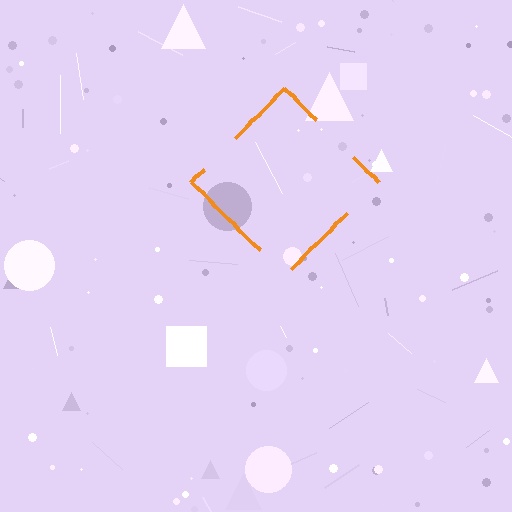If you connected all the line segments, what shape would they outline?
They would outline a diamond.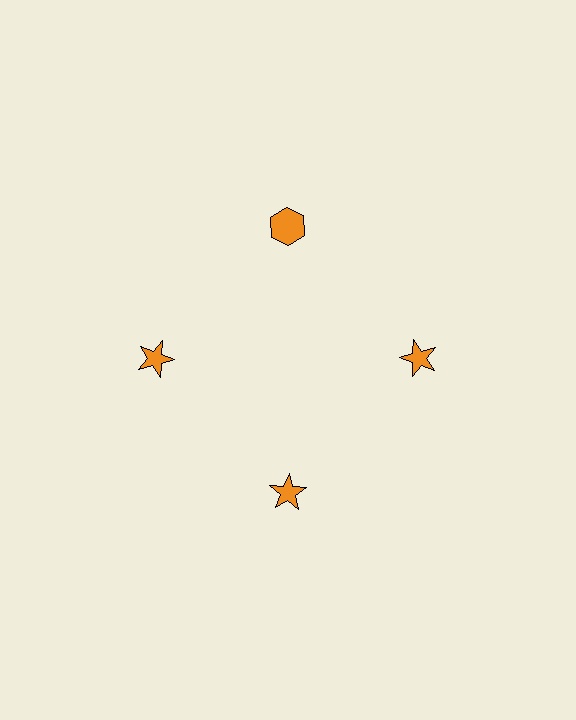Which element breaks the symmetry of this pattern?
The orange hexagon at roughly the 12 o'clock position breaks the symmetry. All other shapes are orange stars.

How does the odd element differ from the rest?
It has a different shape: hexagon instead of star.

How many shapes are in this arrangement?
There are 4 shapes arranged in a ring pattern.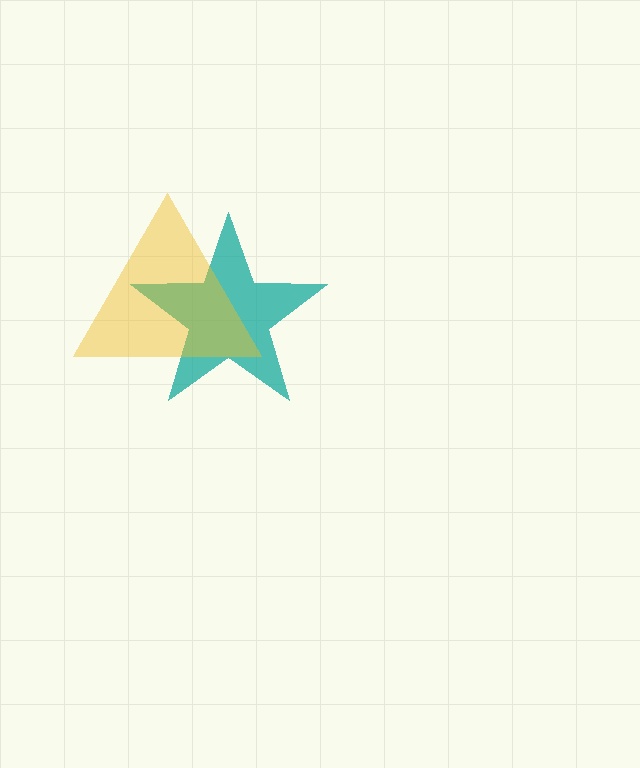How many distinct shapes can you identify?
There are 2 distinct shapes: a teal star, a yellow triangle.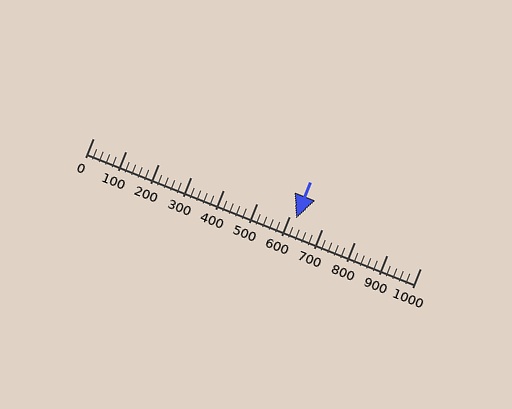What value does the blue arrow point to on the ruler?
The blue arrow points to approximately 620.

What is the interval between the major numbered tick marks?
The major tick marks are spaced 100 units apart.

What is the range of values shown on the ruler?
The ruler shows values from 0 to 1000.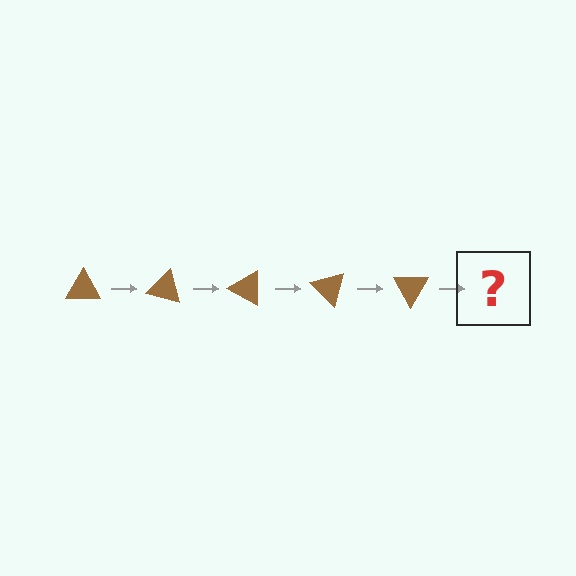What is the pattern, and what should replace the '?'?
The pattern is that the triangle rotates 15 degrees each step. The '?' should be a brown triangle rotated 75 degrees.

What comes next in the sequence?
The next element should be a brown triangle rotated 75 degrees.